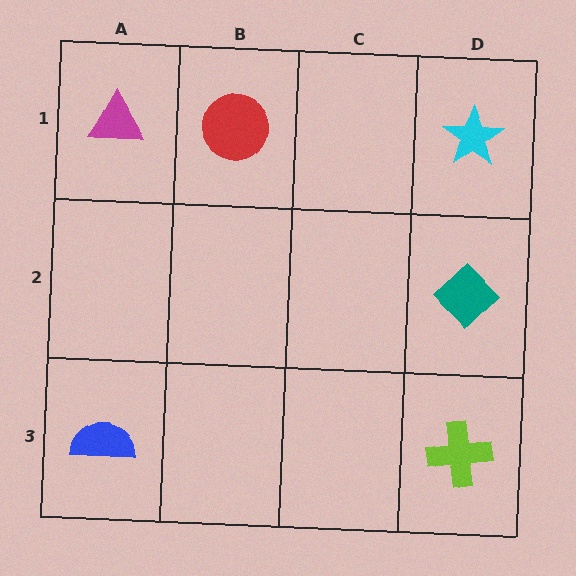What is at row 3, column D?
A lime cross.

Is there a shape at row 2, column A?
No, that cell is empty.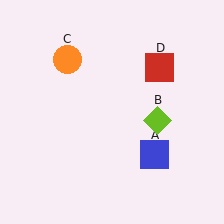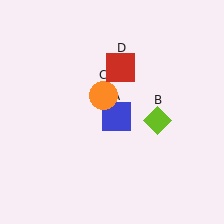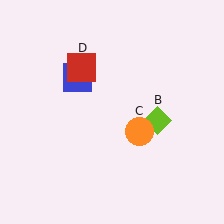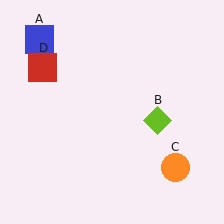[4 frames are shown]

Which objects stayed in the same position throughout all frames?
Lime diamond (object B) remained stationary.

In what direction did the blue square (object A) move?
The blue square (object A) moved up and to the left.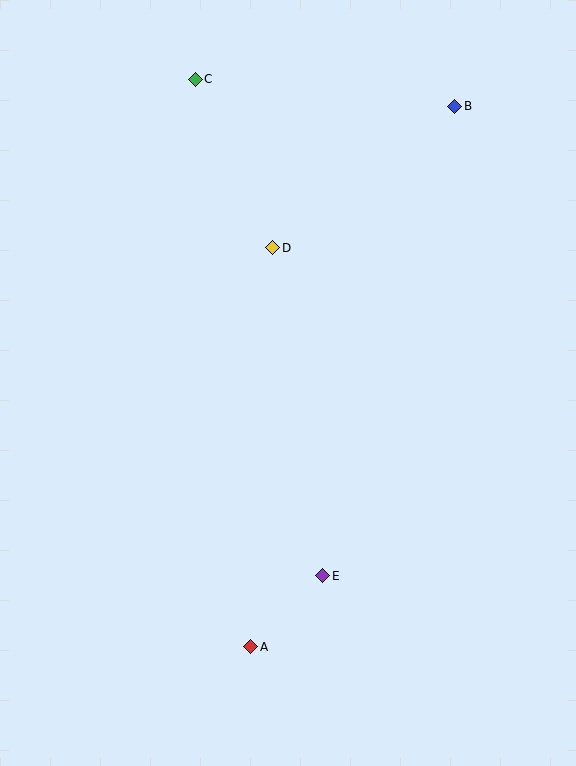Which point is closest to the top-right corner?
Point B is closest to the top-right corner.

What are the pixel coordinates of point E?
Point E is at (323, 576).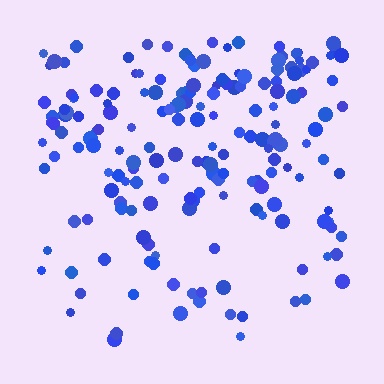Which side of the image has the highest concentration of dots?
The top.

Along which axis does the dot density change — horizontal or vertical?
Vertical.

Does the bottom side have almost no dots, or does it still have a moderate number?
Still a moderate number, just noticeably fewer than the top.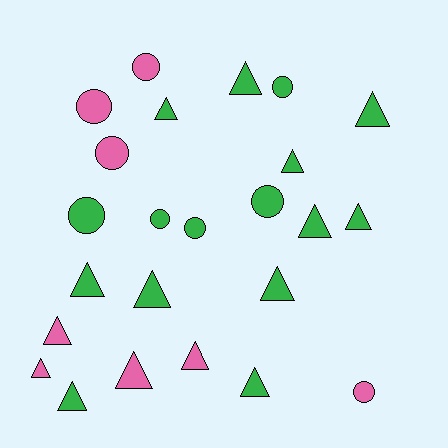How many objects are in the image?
There are 24 objects.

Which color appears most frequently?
Green, with 16 objects.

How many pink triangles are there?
There are 4 pink triangles.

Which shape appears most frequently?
Triangle, with 15 objects.